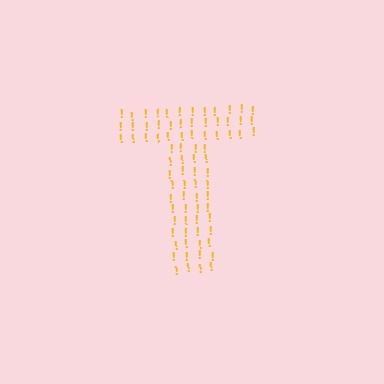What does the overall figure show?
The overall figure shows the letter T.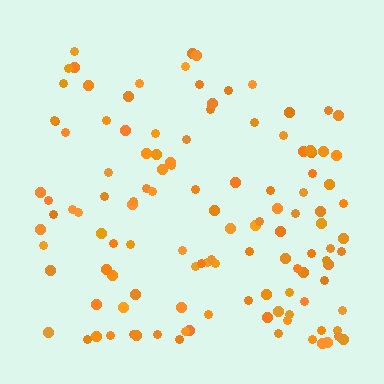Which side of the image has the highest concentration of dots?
The bottom.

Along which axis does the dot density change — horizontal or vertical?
Vertical.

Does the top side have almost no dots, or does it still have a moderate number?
Still a moderate number, just noticeably fewer than the bottom.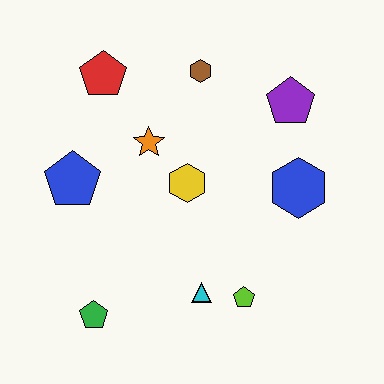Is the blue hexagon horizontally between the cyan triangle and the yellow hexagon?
No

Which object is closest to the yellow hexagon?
The orange star is closest to the yellow hexagon.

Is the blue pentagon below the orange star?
Yes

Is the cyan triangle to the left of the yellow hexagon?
No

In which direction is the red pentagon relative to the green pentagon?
The red pentagon is above the green pentagon.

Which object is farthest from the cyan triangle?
The red pentagon is farthest from the cyan triangle.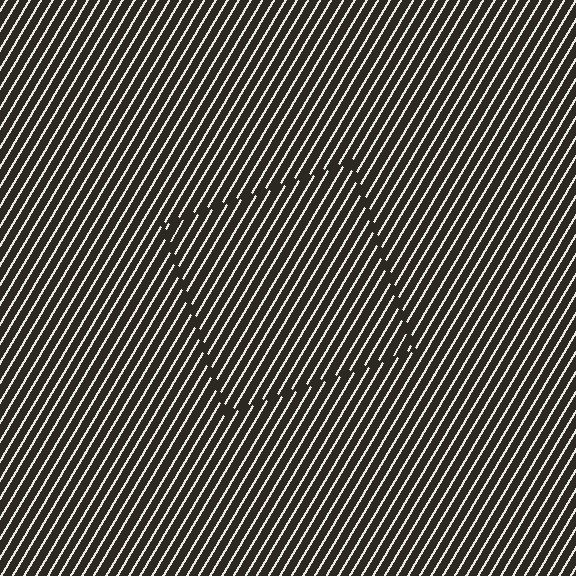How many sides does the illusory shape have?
4 sides — the line-ends trace a square.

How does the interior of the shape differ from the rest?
The interior of the shape contains the same grating, shifted by half a period — the contour is defined by the phase discontinuity where line-ends from the inner and outer gratings abut.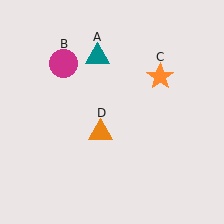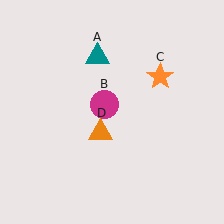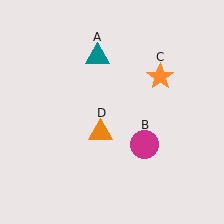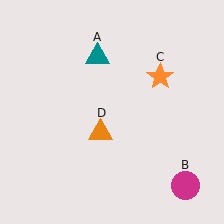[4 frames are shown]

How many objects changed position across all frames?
1 object changed position: magenta circle (object B).